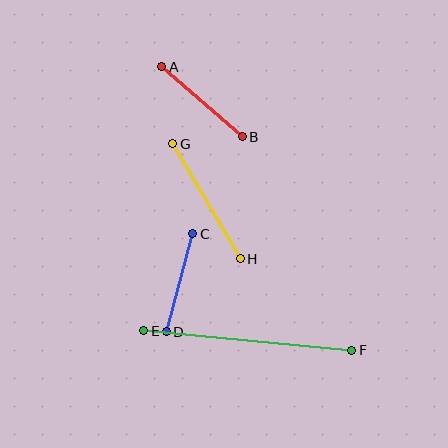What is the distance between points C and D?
The distance is approximately 102 pixels.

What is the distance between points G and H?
The distance is approximately 133 pixels.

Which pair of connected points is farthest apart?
Points E and F are farthest apart.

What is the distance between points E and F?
The distance is approximately 209 pixels.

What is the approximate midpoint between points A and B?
The midpoint is at approximately (202, 102) pixels.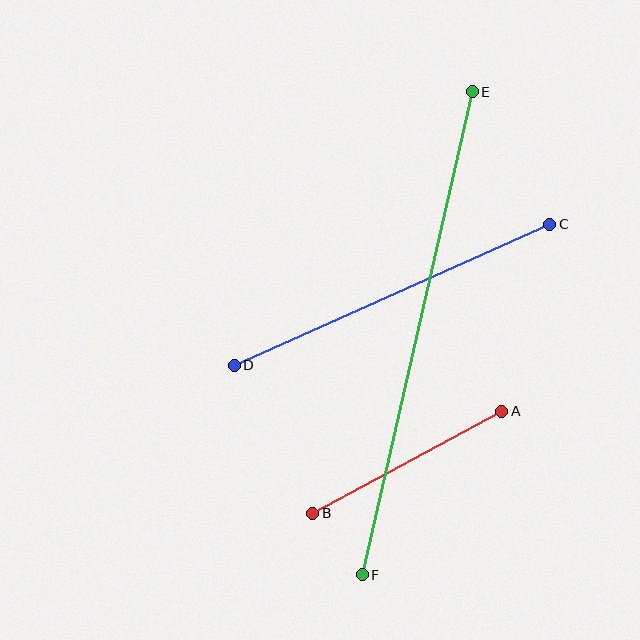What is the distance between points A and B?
The distance is approximately 215 pixels.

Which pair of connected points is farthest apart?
Points E and F are farthest apart.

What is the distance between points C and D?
The distance is approximately 345 pixels.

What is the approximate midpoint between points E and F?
The midpoint is at approximately (417, 333) pixels.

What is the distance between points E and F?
The distance is approximately 495 pixels.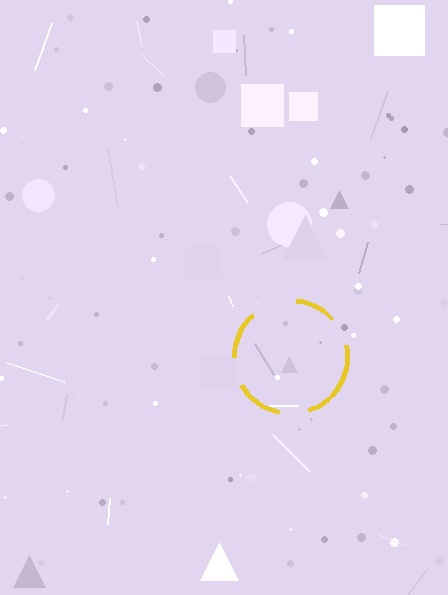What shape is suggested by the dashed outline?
The dashed outline suggests a circle.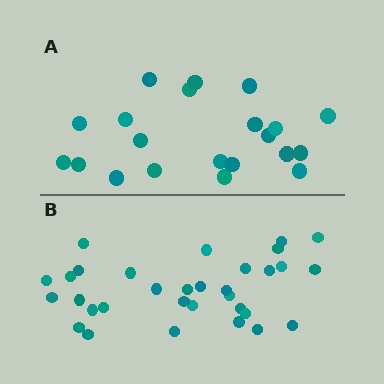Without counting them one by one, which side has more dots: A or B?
Region B (the bottom region) has more dots.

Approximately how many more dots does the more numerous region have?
Region B has roughly 12 or so more dots than region A.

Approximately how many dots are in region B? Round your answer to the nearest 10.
About 30 dots. (The exact count is 32, which rounds to 30.)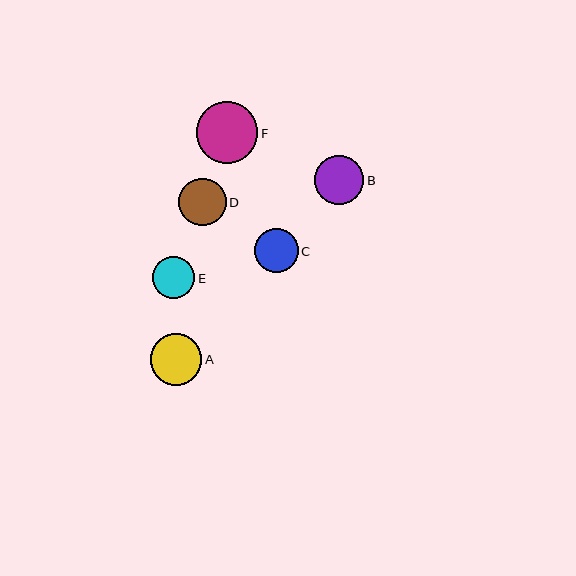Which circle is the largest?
Circle F is the largest with a size of approximately 62 pixels.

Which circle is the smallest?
Circle E is the smallest with a size of approximately 43 pixels.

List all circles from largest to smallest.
From largest to smallest: F, A, B, D, C, E.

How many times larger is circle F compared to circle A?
Circle F is approximately 1.2 times the size of circle A.